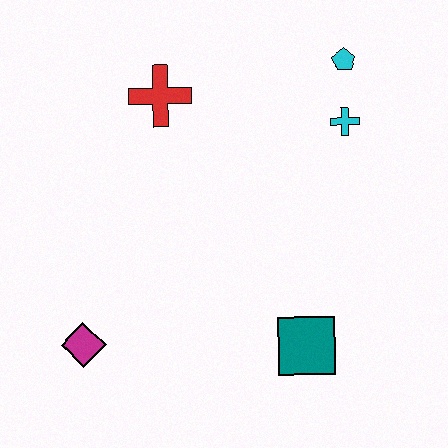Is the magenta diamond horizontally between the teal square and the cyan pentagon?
No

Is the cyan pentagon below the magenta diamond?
No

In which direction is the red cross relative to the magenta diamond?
The red cross is above the magenta diamond.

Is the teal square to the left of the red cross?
No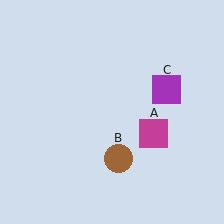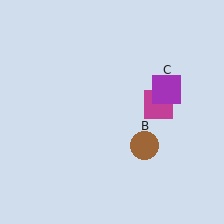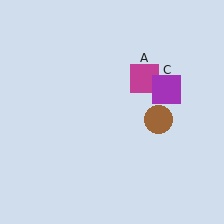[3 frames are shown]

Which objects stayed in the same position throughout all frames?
Purple square (object C) remained stationary.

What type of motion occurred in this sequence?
The magenta square (object A), brown circle (object B) rotated counterclockwise around the center of the scene.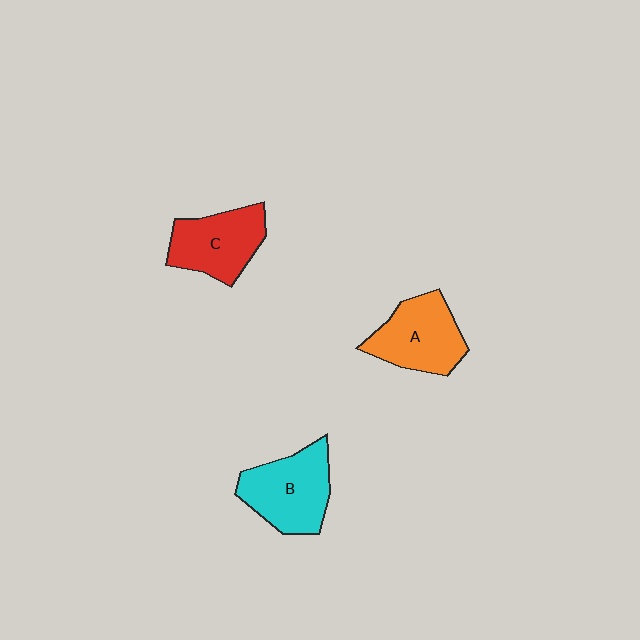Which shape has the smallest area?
Shape C (red).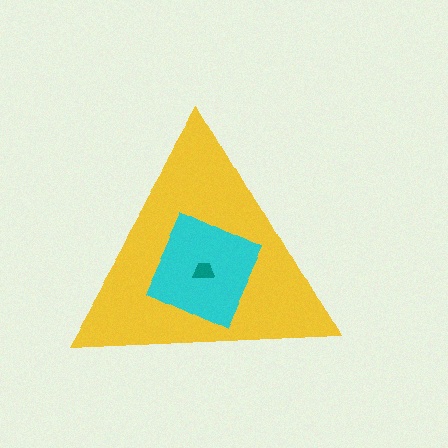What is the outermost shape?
The yellow triangle.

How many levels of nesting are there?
3.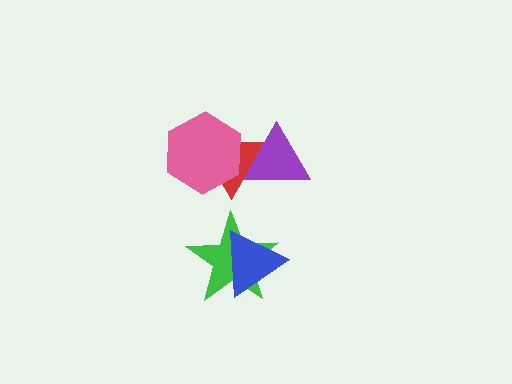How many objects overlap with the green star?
1 object overlaps with the green star.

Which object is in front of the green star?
The blue triangle is in front of the green star.